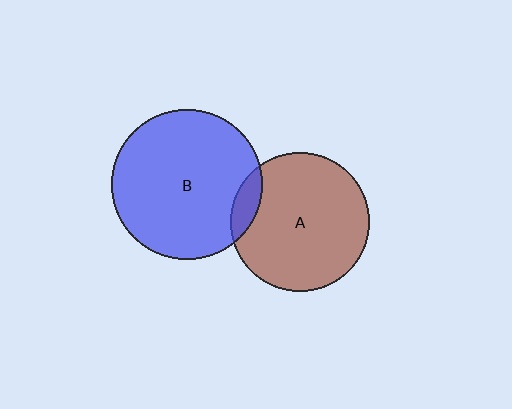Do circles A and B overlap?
Yes.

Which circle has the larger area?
Circle B (blue).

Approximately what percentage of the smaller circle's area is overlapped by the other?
Approximately 10%.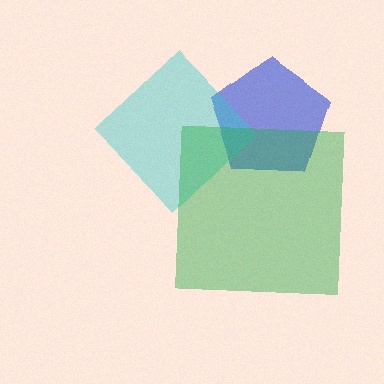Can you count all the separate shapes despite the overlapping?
Yes, there are 3 separate shapes.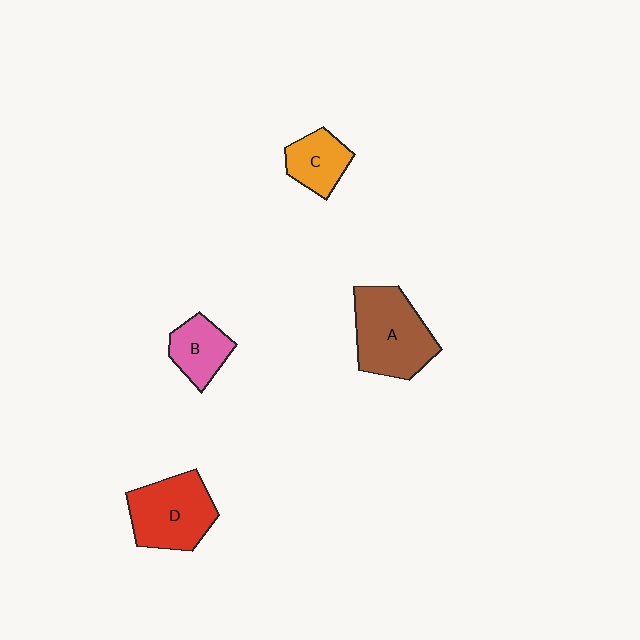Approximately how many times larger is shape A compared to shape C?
Approximately 1.9 times.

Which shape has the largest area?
Shape A (brown).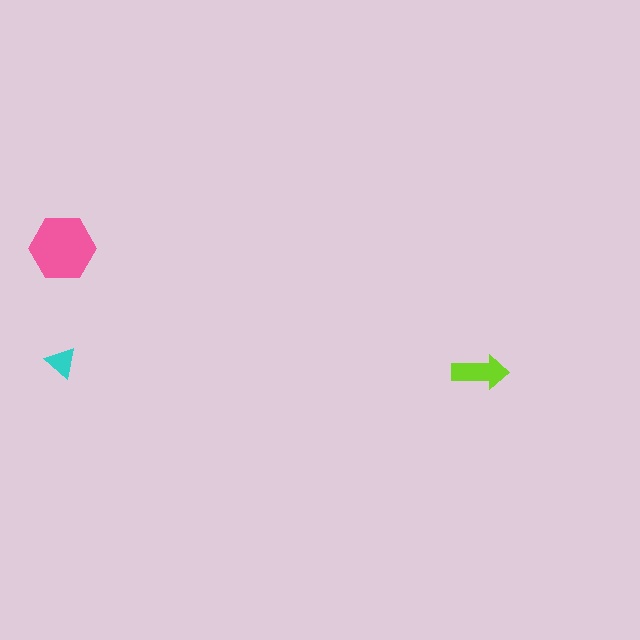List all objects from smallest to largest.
The cyan triangle, the lime arrow, the pink hexagon.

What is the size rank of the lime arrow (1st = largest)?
2nd.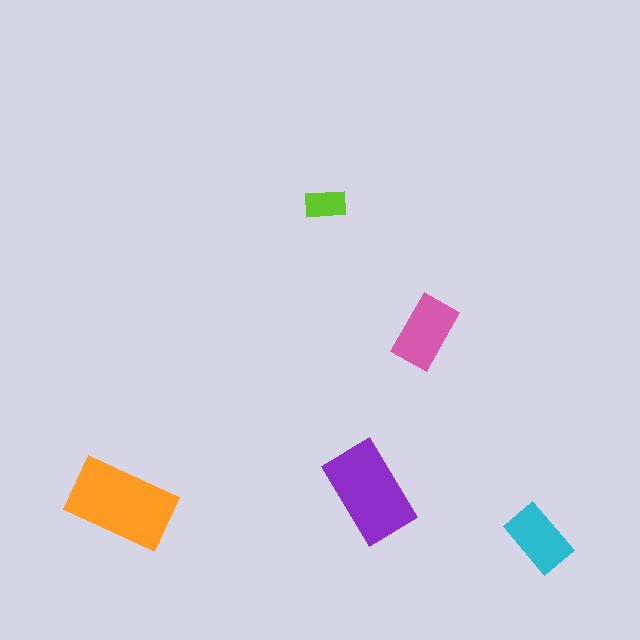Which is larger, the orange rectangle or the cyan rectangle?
The orange one.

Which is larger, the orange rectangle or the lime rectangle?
The orange one.